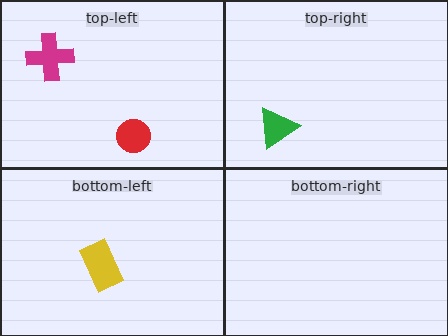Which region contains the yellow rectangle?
The bottom-left region.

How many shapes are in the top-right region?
1.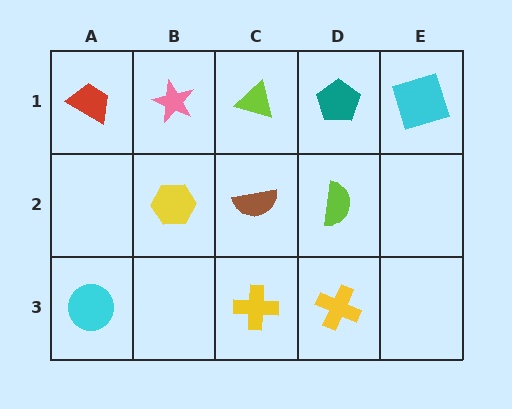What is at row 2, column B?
A yellow hexagon.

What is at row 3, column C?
A yellow cross.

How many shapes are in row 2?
3 shapes.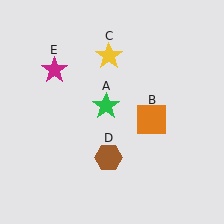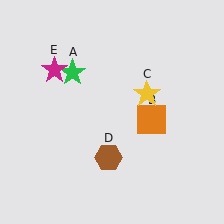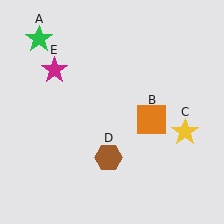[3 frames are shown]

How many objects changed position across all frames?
2 objects changed position: green star (object A), yellow star (object C).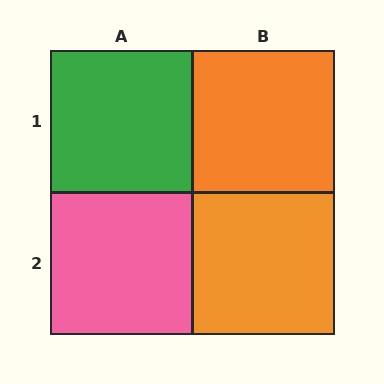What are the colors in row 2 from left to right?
Pink, orange.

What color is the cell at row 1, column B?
Orange.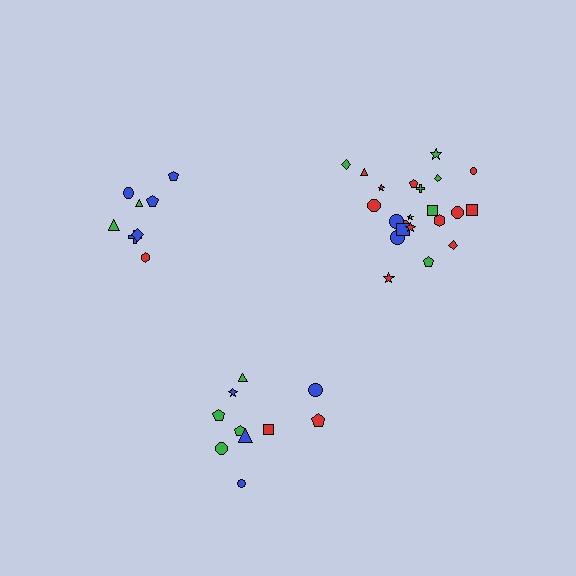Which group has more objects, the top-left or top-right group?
The top-right group.